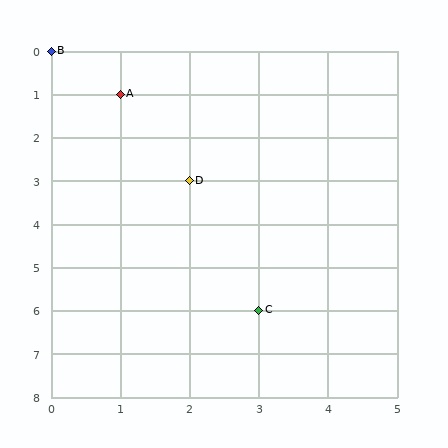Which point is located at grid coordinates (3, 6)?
Point C is at (3, 6).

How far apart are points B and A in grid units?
Points B and A are 1 column and 1 row apart (about 1.4 grid units diagonally).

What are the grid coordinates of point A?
Point A is at grid coordinates (1, 1).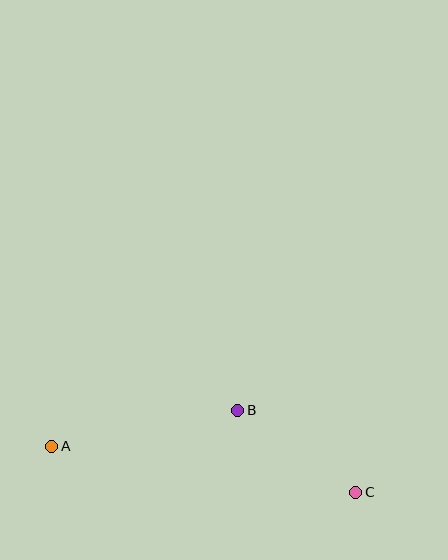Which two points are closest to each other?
Points B and C are closest to each other.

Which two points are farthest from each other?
Points A and C are farthest from each other.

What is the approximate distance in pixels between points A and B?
The distance between A and B is approximately 190 pixels.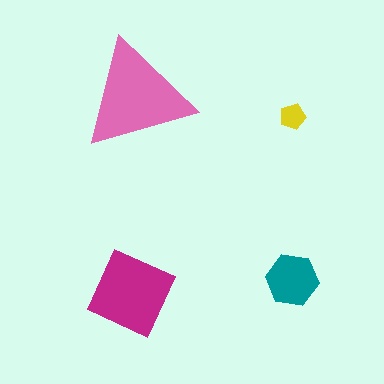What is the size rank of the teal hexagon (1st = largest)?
3rd.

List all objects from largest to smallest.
The pink triangle, the magenta diamond, the teal hexagon, the yellow pentagon.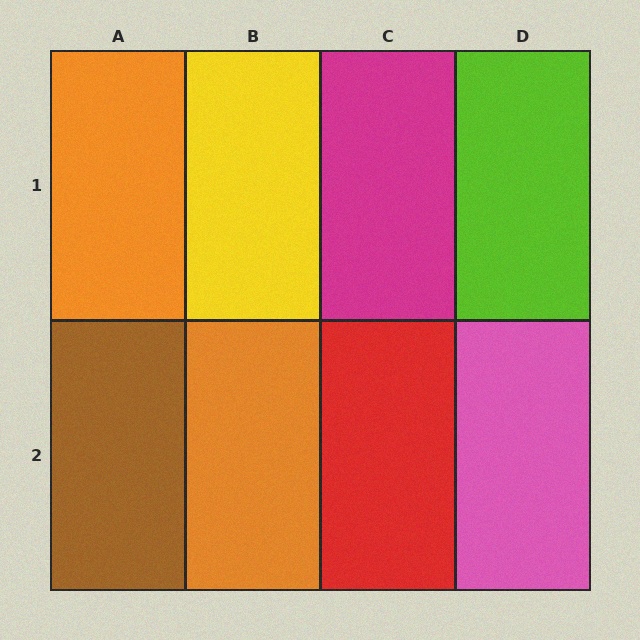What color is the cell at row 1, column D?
Lime.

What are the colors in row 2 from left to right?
Brown, orange, red, pink.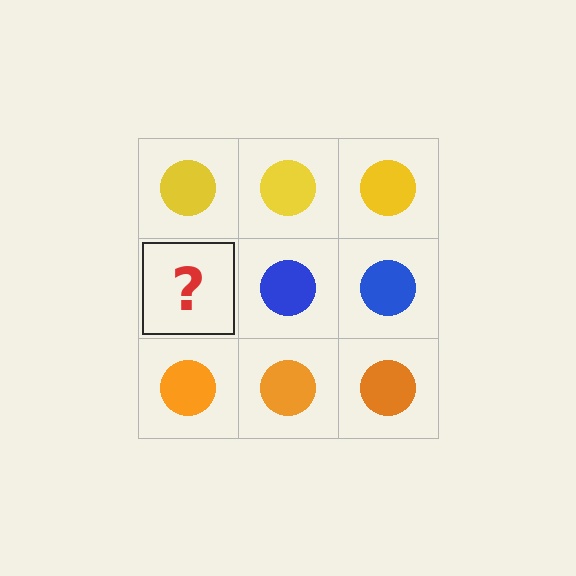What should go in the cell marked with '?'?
The missing cell should contain a blue circle.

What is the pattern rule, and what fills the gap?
The rule is that each row has a consistent color. The gap should be filled with a blue circle.